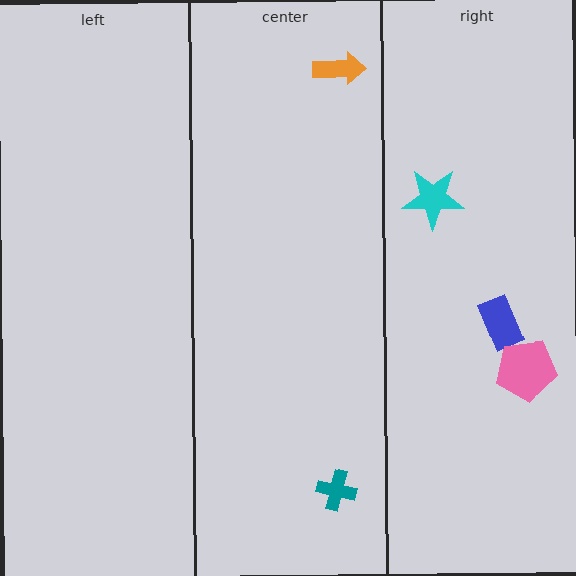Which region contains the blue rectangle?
The right region.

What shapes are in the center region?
The teal cross, the orange arrow.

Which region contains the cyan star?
The right region.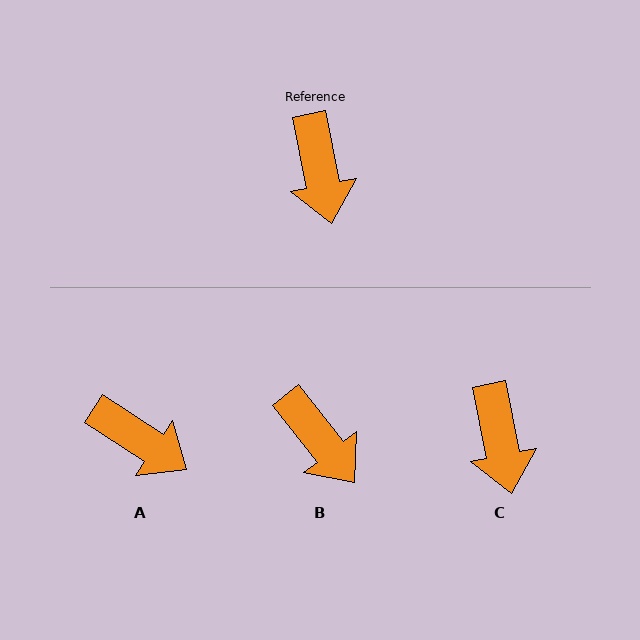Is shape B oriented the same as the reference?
No, it is off by about 26 degrees.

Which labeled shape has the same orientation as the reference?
C.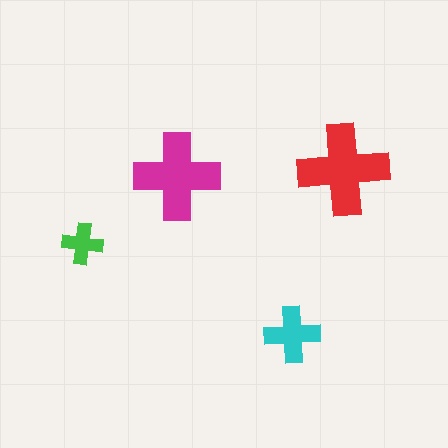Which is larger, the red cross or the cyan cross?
The red one.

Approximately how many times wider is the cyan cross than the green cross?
About 1.5 times wider.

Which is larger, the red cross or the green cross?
The red one.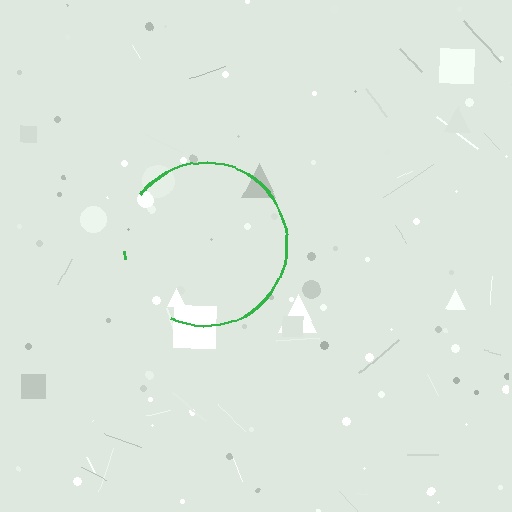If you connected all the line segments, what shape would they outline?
They would outline a circle.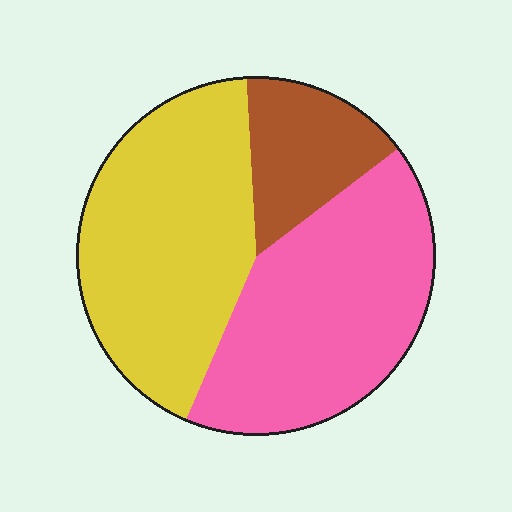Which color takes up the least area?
Brown, at roughly 15%.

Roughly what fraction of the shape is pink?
Pink covers roughly 40% of the shape.